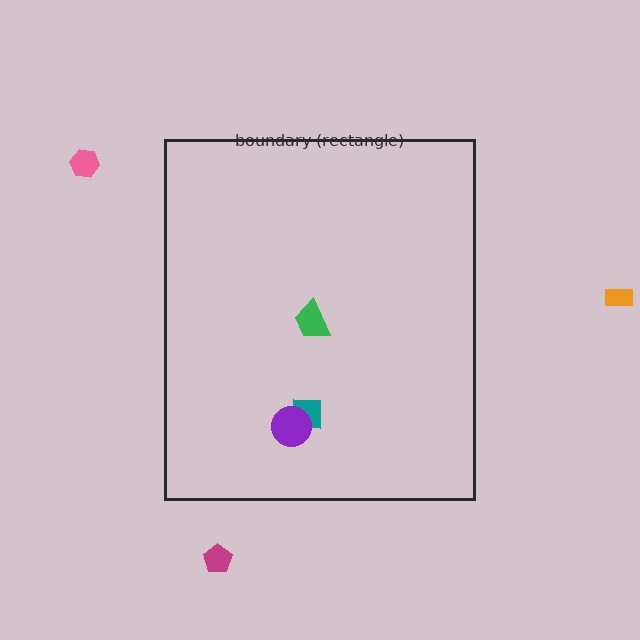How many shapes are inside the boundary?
3 inside, 3 outside.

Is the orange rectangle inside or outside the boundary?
Outside.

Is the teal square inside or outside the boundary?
Inside.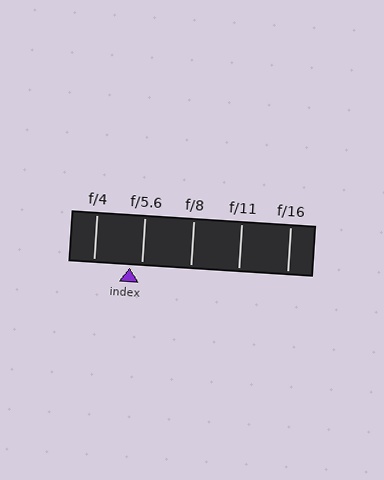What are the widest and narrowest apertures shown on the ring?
The widest aperture shown is f/4 and the narrowest is f/16.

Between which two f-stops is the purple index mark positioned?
The index mark is between f/4 and f/5.6.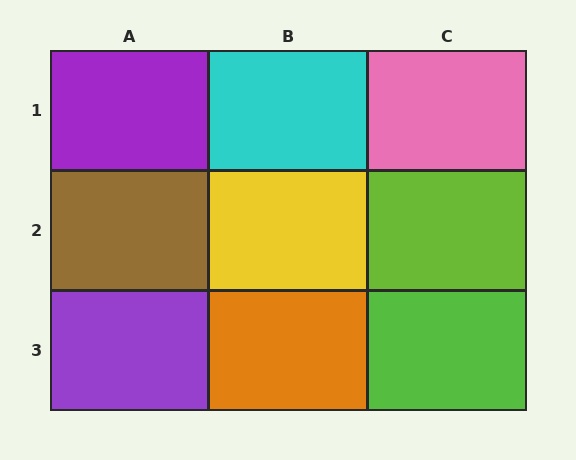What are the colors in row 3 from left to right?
Purple, orange, lime.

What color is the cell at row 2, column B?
Yellow.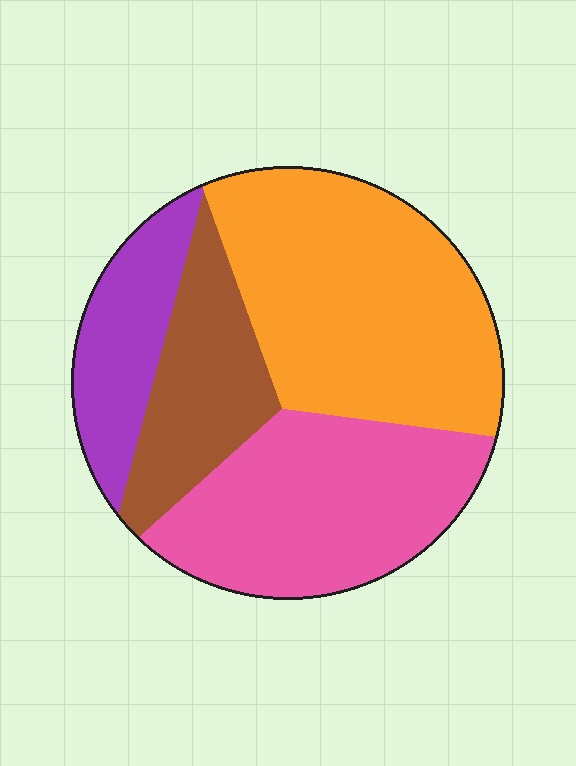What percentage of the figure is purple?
Purple covers 14% of the figure.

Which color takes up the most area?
Orange, at roughly 40%.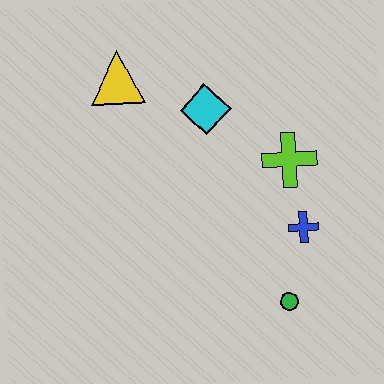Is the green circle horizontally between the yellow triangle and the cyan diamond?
No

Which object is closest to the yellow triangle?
The cyan diamond is closest to the yellow triangle.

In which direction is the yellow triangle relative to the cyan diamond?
The yellow triangle is to the left of the cyan diamond.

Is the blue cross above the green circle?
Yes